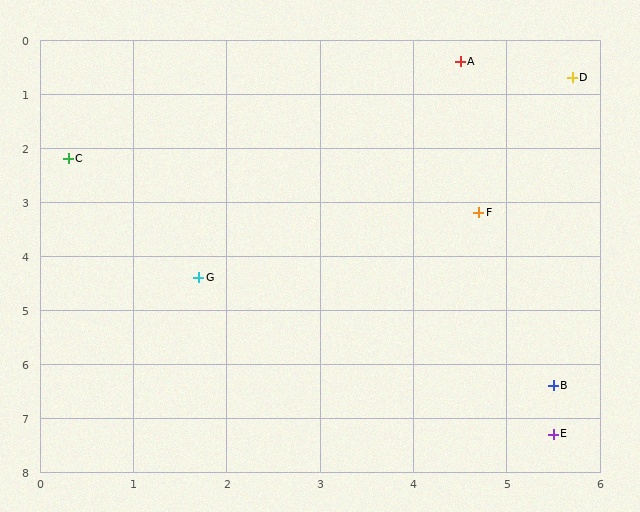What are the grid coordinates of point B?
Point B is at approximately (5.5, 6.4).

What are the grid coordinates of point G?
Point G is at approximately (1.7, 4.4).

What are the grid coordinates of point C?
Point C is at approximately (0.3, 2.2).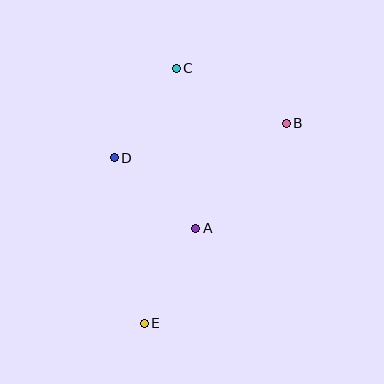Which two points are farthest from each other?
Points C and E are farthest from each other.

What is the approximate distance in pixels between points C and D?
The distance between C and D is approximately 109 pixels.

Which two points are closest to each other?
Points A and D are closest to each other.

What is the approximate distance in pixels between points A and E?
The distance between A and E is approximately 108 pixels.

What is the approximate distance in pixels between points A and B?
The distance between A and B is approximately 138 pixels.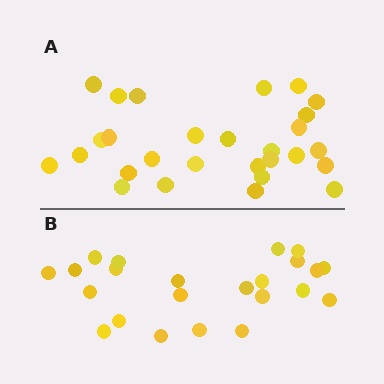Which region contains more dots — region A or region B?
Region A (the top region) has more dots.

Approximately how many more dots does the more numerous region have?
Region A has about 5 more dots than region B.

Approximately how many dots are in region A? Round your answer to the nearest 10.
About 30 dots. (The exact count is 28, which rounds to 30.)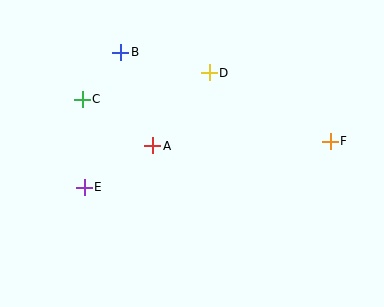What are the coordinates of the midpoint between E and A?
The midpoint between E and A is at (118, 167).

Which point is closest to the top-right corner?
Point F is closest to the top-right corner.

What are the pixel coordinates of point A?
Point A is at (153, 146).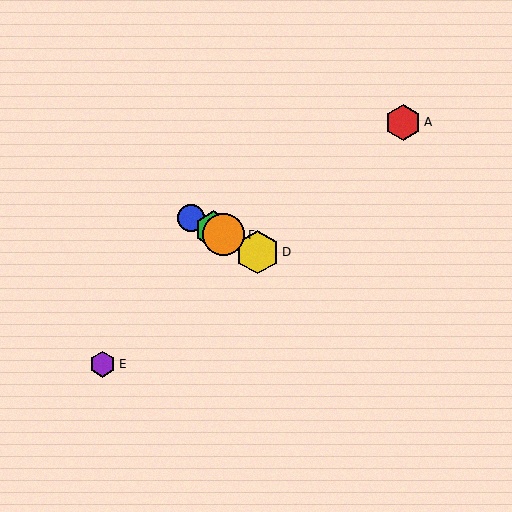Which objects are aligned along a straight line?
Objects B, C, D, F are aligned along a straight line.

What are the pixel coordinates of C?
Object C is at (213, 229).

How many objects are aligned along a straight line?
4 objects (B, C, D, F) are aligned along a straight line.